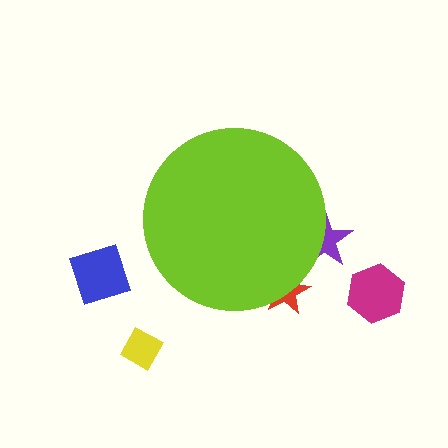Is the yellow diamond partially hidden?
No, the yellow diamond is fully visible.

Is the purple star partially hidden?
Yes, the purple star is partially hidden behind the lime circle.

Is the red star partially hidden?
Yes, the red star is partially hidden behind the lime circle.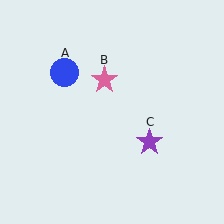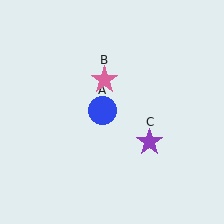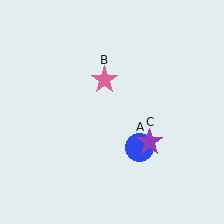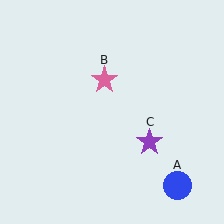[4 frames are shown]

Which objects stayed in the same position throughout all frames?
Pink star (object B) and purple star (object C) remained stationary.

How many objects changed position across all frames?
1 object changed position: blue circle (object A).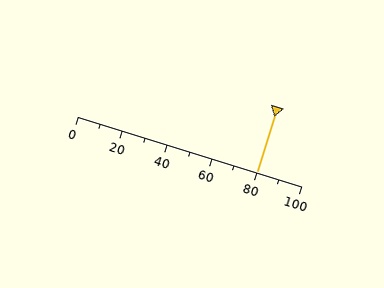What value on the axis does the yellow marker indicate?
The marker indicates approximately 80.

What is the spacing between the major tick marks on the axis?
The major ticks are spaced 20 apart.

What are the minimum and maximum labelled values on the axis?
The axis runs from 0 to 100.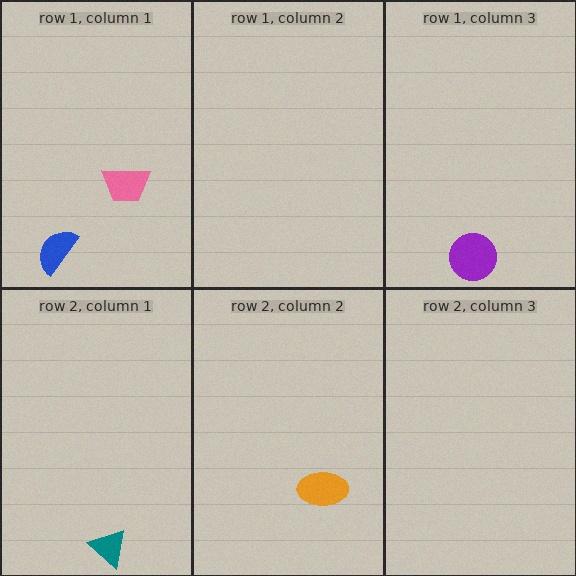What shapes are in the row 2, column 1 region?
The teal triangle.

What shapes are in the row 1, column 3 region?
The purple circle.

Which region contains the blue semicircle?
The row 1, column 1 region.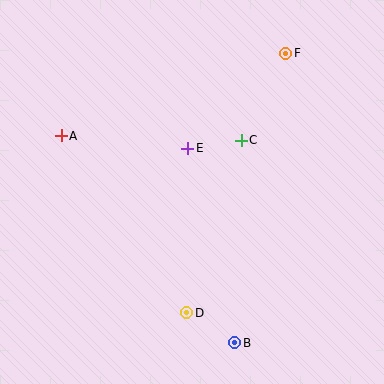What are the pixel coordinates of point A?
Point A is at (61, 136).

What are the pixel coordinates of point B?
Point B is at (235, 343).